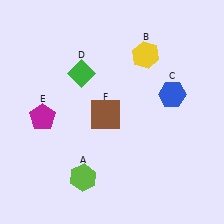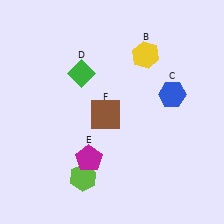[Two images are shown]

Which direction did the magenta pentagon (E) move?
The magenta pentagon (E) moved right.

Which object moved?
The magenta pentagon (E) moved right.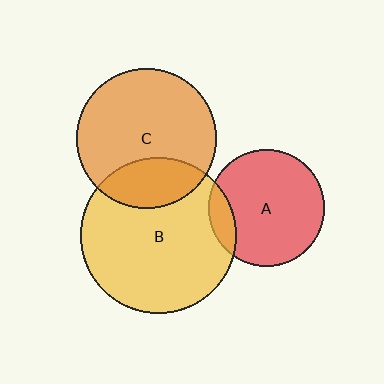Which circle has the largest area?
Circle B (yellow).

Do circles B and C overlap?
Yes.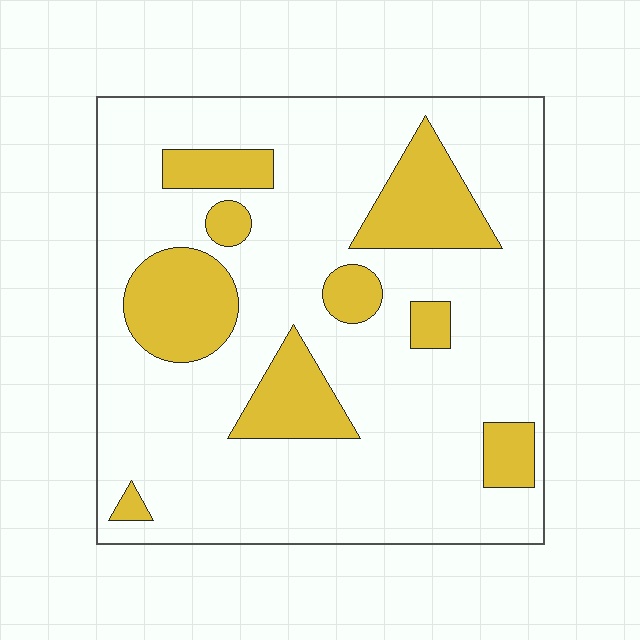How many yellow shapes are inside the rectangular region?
9.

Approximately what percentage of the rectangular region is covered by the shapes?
Approximately 20%.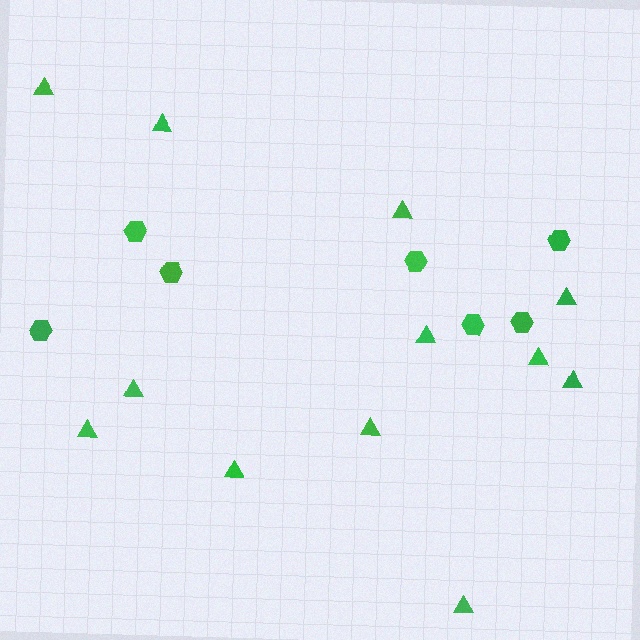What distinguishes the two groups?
There are 2 groups: one group of hexagons (7) and one group of triangles (12).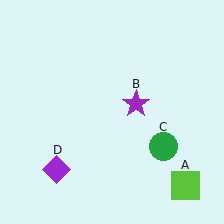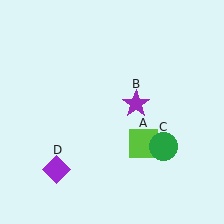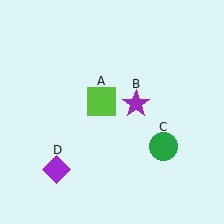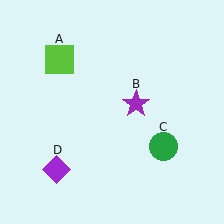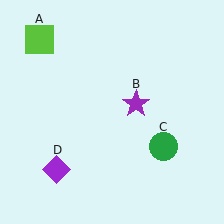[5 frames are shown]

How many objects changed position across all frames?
1 object changed position: lime square (object A).